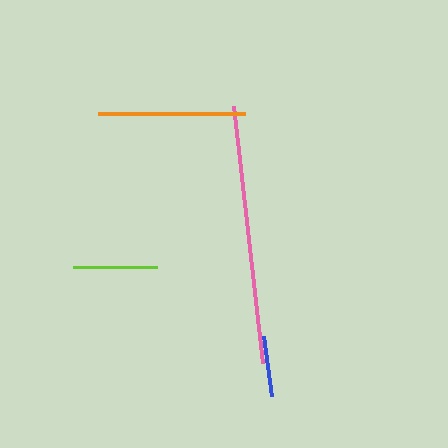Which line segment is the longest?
The pink line is the longest at approximately 259 pixels.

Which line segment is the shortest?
The blue line is the shortest at approximately 60 pixels.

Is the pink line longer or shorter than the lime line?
The pink line is longer than the lime line.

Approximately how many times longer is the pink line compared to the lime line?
The pink line is approximately 3.1 times the length of the lime line.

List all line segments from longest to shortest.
From longest to shortest: pink, orange, lime, blue.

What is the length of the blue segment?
The blue segment is approximately 60 pixels long.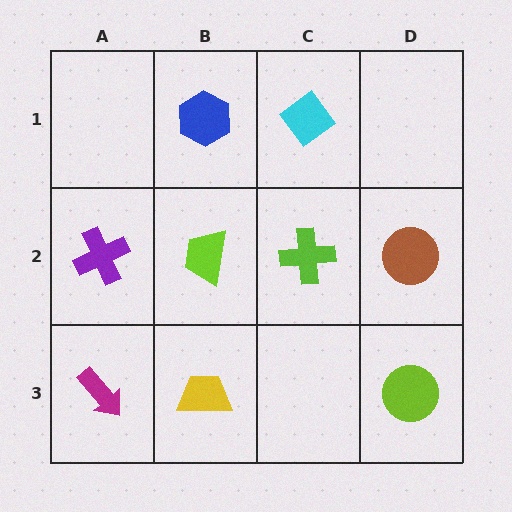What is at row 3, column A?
A magenta arrow.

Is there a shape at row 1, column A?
No, that cell is empty.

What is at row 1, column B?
A blue hexagon.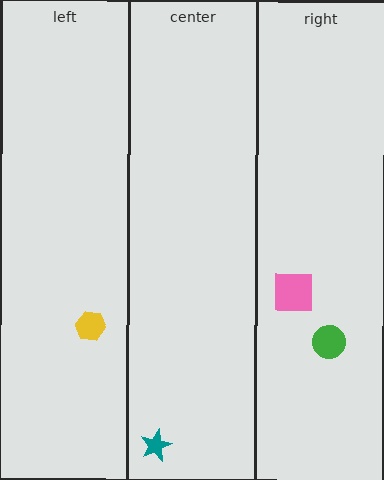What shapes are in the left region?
The yellow hexagon.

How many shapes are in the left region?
1.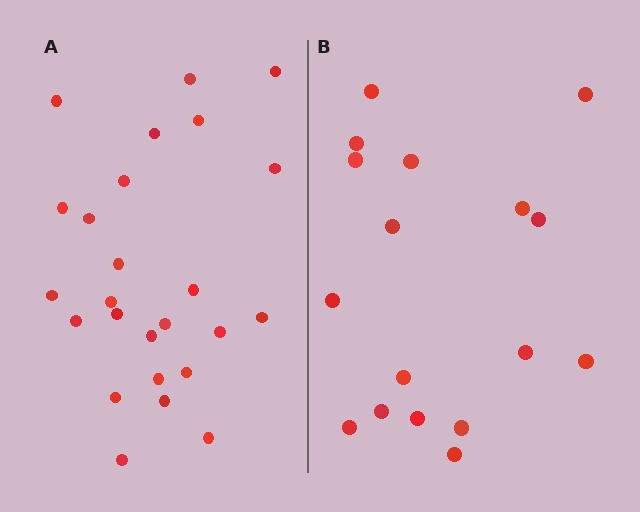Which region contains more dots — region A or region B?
Region A (the left region) has more dots.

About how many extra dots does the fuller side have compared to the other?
Region A has roughly 8 or so more dots than region B.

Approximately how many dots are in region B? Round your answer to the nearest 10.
About 20 dots. (The exact count is 17, which rounds to 20.)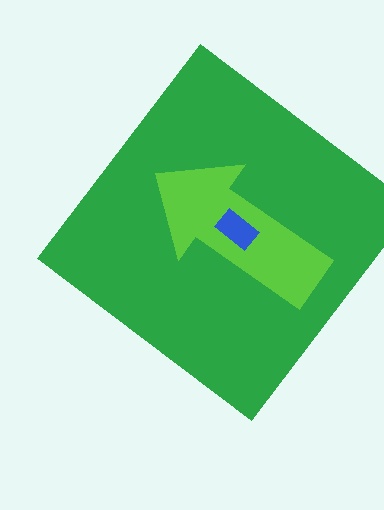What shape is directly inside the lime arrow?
The blue rectangle.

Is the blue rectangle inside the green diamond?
Yes.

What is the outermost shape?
The green diamond.